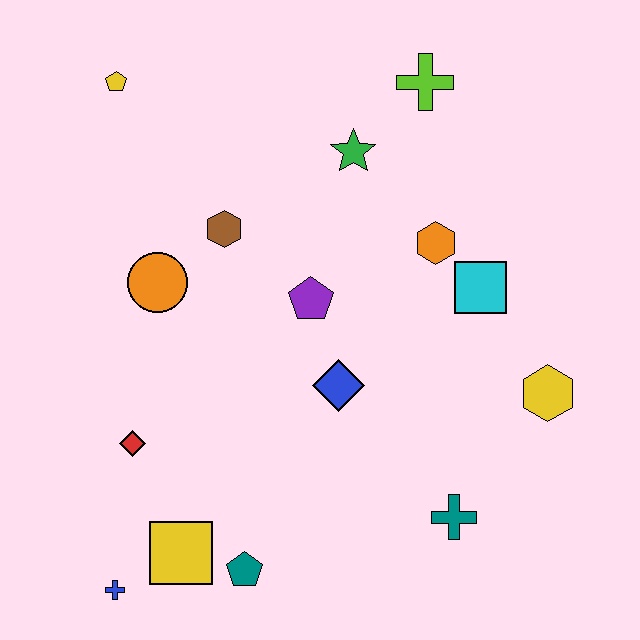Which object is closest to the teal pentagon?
The yellow square is closest to the teal pentagon.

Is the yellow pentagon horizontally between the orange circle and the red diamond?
No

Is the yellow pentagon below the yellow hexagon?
No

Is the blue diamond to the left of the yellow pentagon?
No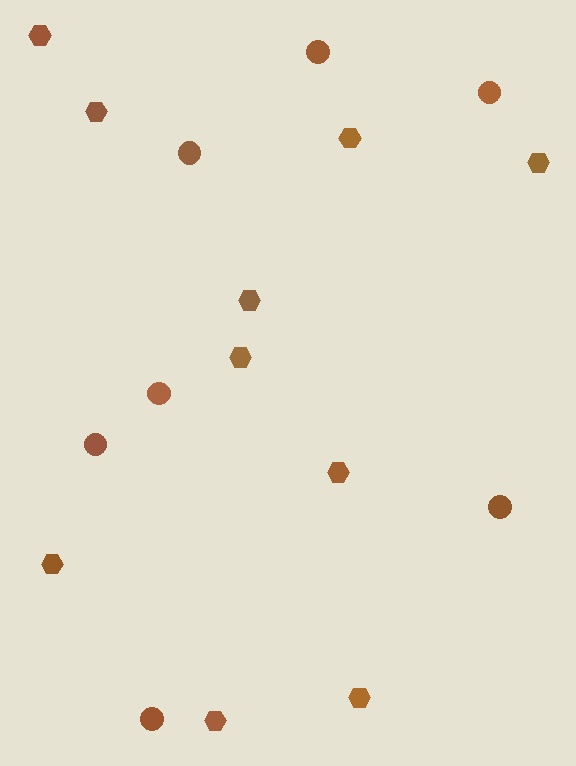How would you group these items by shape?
There are 2 groups: one group of circles (7) and one group of hexagons (10).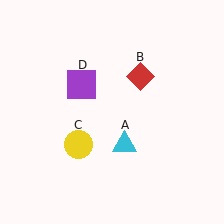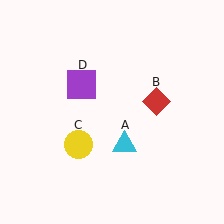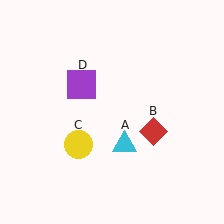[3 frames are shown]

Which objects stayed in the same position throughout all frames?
Cyan triangle (object A) and yellow circle (object C) and purple square (object D) remained stationary.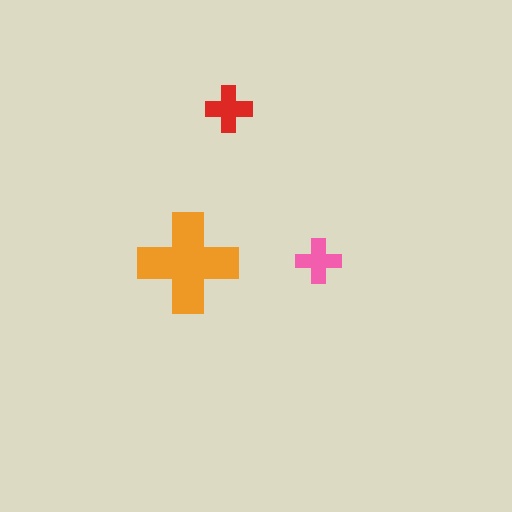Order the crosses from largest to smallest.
the orange one, the red one, the pink one.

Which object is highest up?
The red cross is topmost.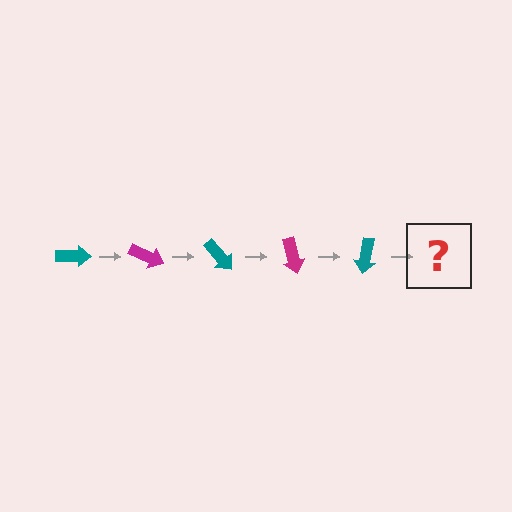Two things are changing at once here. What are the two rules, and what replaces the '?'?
The two rules are that it rotates 25 degrees each step and the color cycles through teal and magenta. The '?' should be a magenta arrow, rotated 125 degrees from the start.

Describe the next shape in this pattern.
It should be a magenta arrow, rotated 125 degrees from the start.